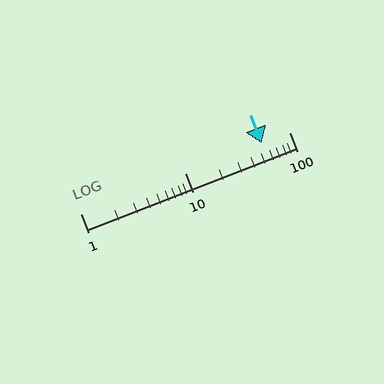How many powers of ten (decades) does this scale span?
The scale spans 2 decades, from 1 to 100.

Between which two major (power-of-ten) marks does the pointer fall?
The pointer is between 10 and 100.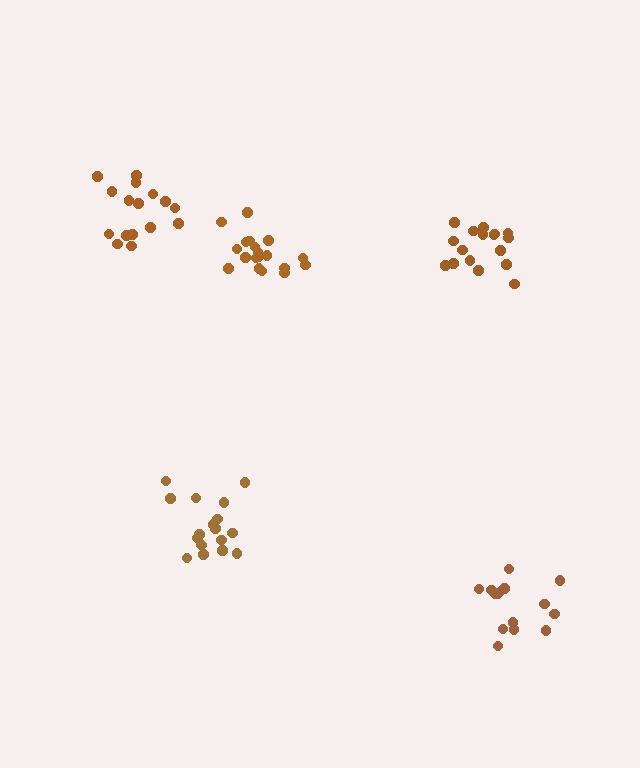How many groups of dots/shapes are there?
There are 5 groups.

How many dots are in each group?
Group 1: 18 dots, Group 2: 15 dots, Group 3: 20 dots, Group 4: 17 dots, Group 5: 16 dots (86 total).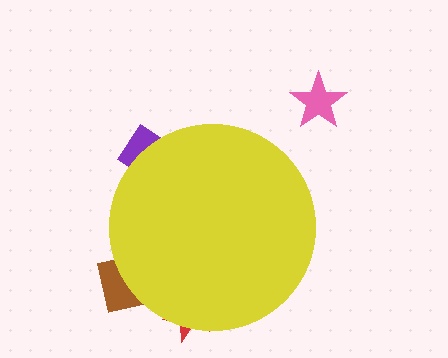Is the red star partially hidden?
Yes, the red star is partially hidden behind the yellow circle.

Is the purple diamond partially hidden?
Yes, the purple diamond is partially hidden behind the yellow circle.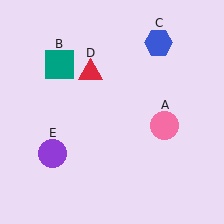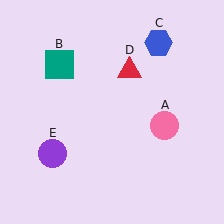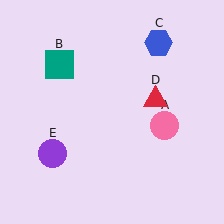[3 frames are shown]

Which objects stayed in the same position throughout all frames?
Pink circle (object A) and teal square (object B) and blue hexagon (object C) and purple circle (object E) remained stationary.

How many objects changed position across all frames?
1 object changed position: red triangle (object D).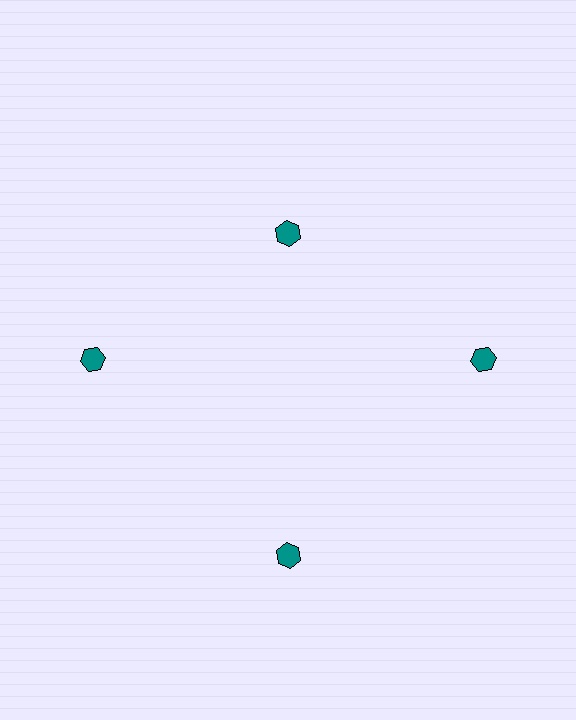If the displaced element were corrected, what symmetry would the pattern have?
It would have 4-fold rotational symmetry — the pattern would map onto itself every 90 degrees.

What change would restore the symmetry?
The symmetry would be restored by moving it outward, back onto the ring so that all 4 hexagons sit at equal angles and equal distance from the center.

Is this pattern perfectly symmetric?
No. The 4 teal hexagons are arranged in a ring, but one element near the 12 o'clock position is pulled inward toward the center, breaking the 4-fold rotational symmetry.